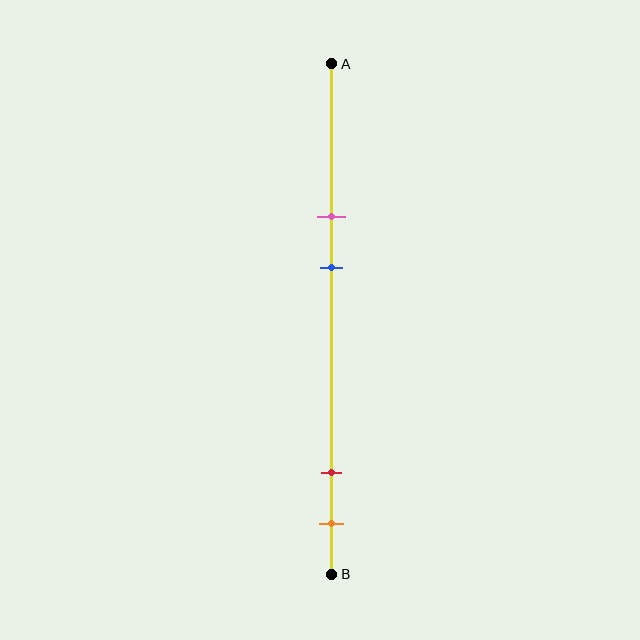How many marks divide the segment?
There are 4 marks dividing the segment.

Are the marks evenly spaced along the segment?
No, the marks are not evenly spaced.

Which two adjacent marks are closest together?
The red and orange marks are the closest adjacent pair.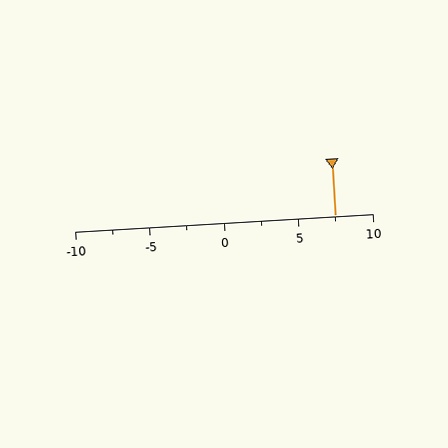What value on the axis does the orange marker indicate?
The marker indicates approximately 7.5.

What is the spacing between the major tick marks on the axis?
The major ticks are spaced 5 apart.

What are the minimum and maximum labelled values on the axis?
The axis runs from -10 to 10.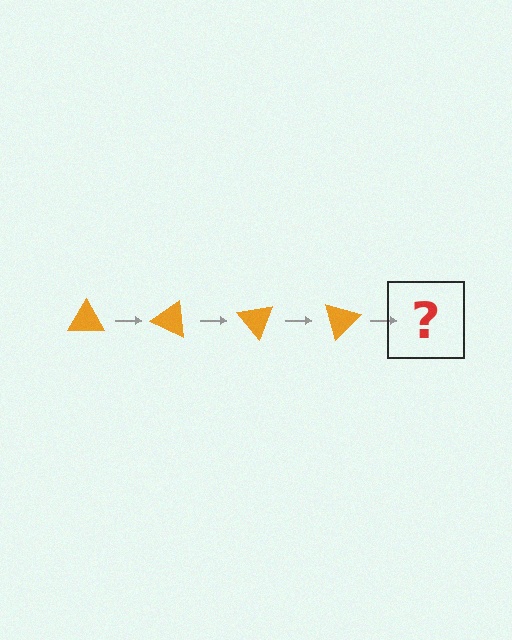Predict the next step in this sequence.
The next step is an orange triangle rotated 100 degrees.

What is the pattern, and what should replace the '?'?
The pattern is that the triangle rotates 25 degrees each step. The '?' should be an orange triangle rotated 100 degrees.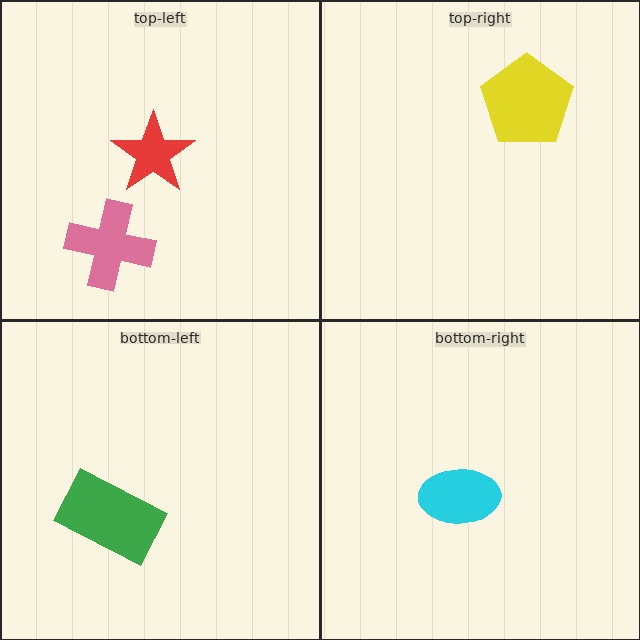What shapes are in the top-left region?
The pink cross, the red star.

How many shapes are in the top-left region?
2.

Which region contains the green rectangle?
The bottom-left region.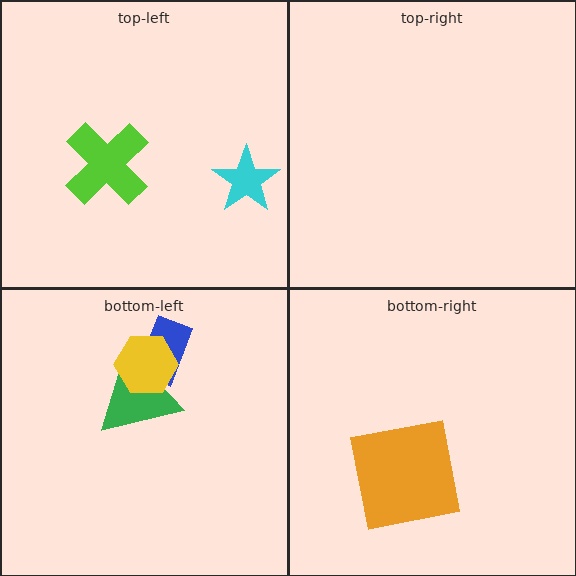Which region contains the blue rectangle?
The bottom-left region.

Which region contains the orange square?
The bottom-right region.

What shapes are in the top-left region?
The lime cross, the cyan star.